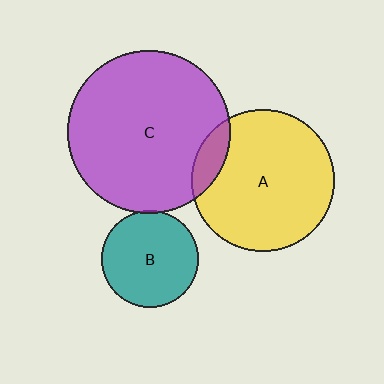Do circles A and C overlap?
Yes.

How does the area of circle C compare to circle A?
Approximately 1.3 times.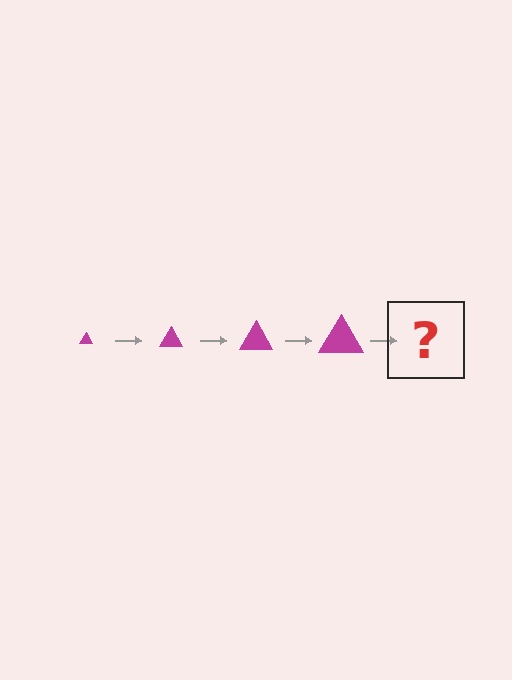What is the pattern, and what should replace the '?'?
The pattern is that the triangle gets progressively larger each step. The '?' should be a magenta triangle, larger than the previous one.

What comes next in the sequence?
The next element should be a magenta triangle, larger than the previous one.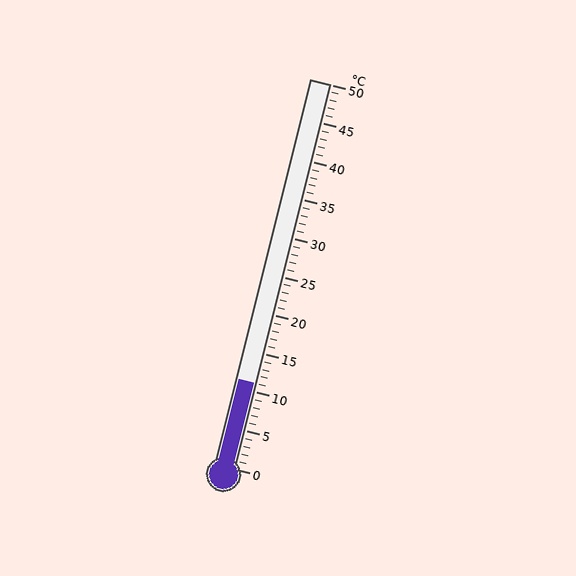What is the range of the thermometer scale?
The thermometer scale ranges from 0°C to 50°C.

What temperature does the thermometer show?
The thermometer shows approximately 11°C.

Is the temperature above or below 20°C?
The temperature is below 20°C.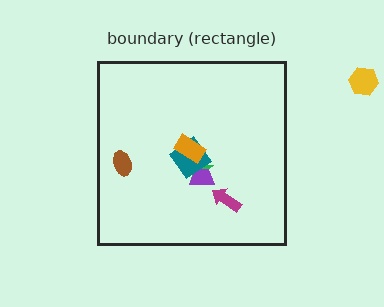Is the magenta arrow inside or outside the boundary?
Inside.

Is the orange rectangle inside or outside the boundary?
Inside.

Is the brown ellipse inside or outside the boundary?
Inside.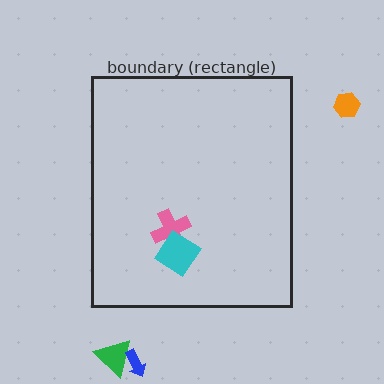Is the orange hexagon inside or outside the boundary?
Outside.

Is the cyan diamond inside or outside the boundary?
Inside.